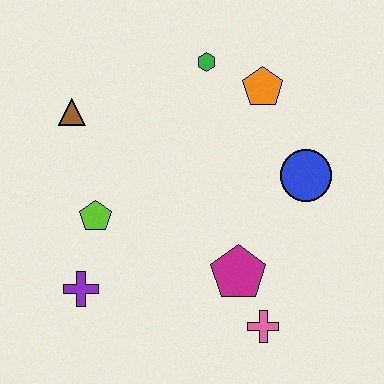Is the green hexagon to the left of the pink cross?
Yes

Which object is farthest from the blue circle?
The purple cross is farthest from the blue circle.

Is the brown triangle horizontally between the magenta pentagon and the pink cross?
No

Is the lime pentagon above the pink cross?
Yes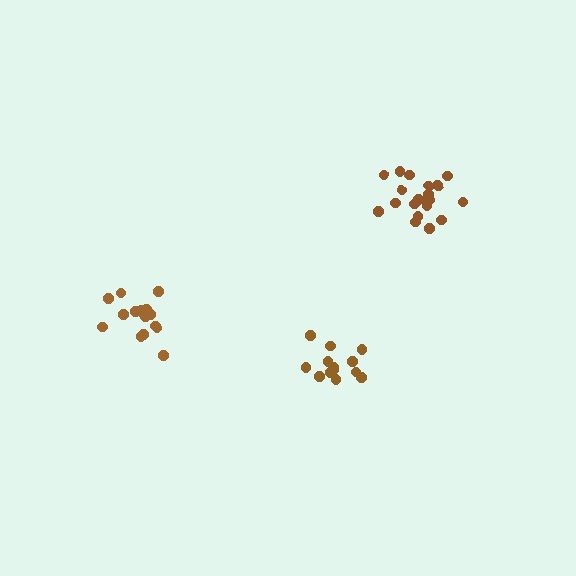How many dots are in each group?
Group 1: 13 dots, Group 2: 16 dots, Group 3: 19 dots (48 total).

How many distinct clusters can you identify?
There are 3 distinct clusters.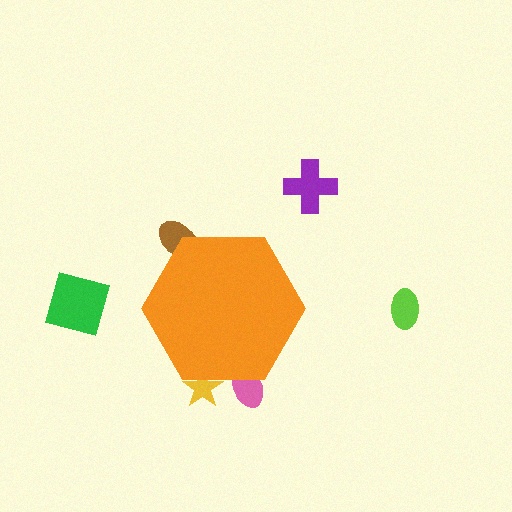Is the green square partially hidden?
No, the green square is fully visible.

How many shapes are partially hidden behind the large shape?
3 shapes are partially hidden.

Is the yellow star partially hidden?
Yes, the yellow star is partially hidden behind the orange hexagon.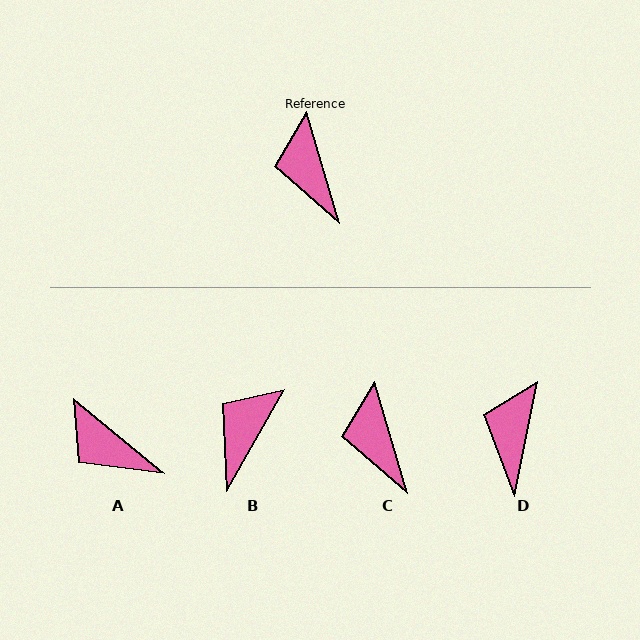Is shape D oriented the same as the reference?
No, it is off by about 28 degrees.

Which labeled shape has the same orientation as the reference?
C.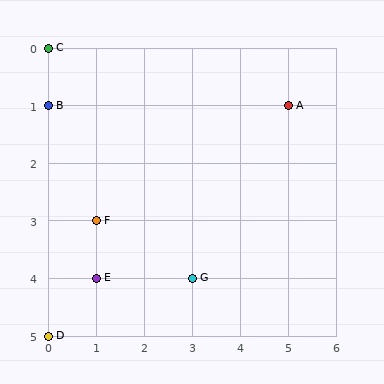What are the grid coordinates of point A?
Point A is at grid coordinates (5, 1).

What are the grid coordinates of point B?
Point B is at grid coordinates (0, 1).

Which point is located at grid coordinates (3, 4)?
Point G is at (3, 4).